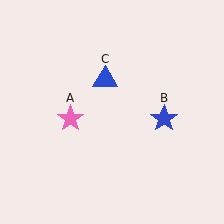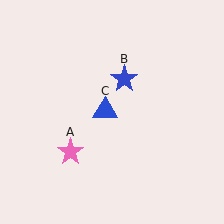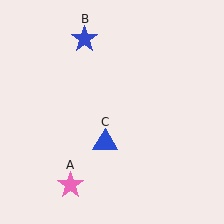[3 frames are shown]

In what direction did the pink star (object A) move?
The pink star (object A) moved down.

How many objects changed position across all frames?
3 objects changed position: pink star (object A), blue star (object B), blue triangle (object C).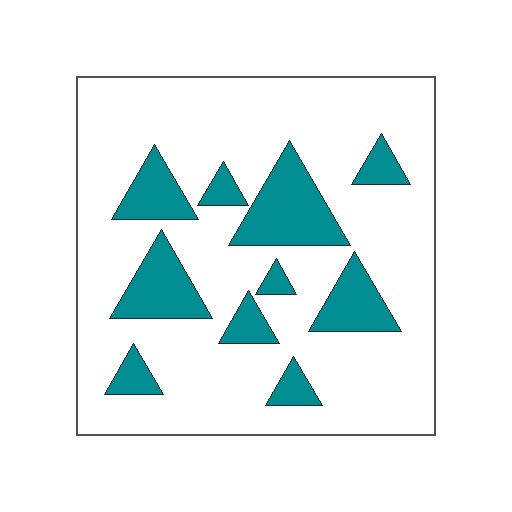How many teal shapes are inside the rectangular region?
10.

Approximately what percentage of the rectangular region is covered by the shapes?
Approximately 20%.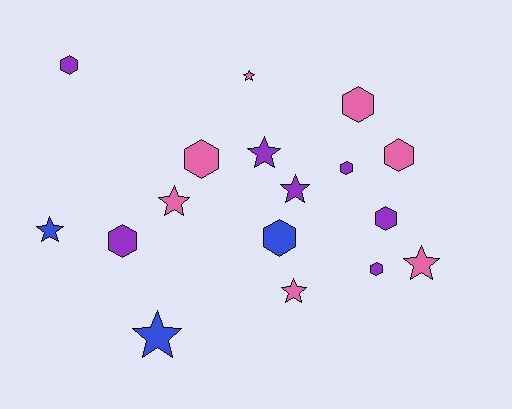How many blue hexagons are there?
There is 1 blue hexagon.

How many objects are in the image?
There are 17 objects.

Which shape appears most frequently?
Hexagon, with 9 objects.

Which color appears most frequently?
Pink, with 7 objects.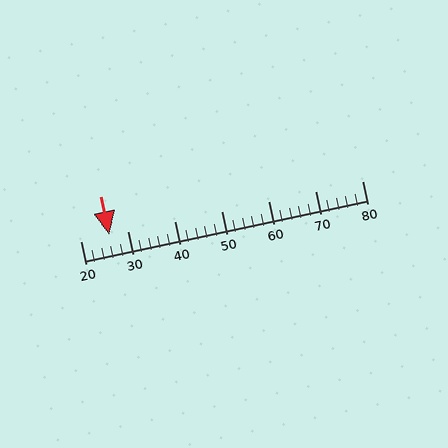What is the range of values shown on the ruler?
The ruler shows values from 20 to 80.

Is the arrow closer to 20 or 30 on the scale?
The arrow is closer to 30.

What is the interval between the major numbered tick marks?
The major tick marks are spaced 10 units apart.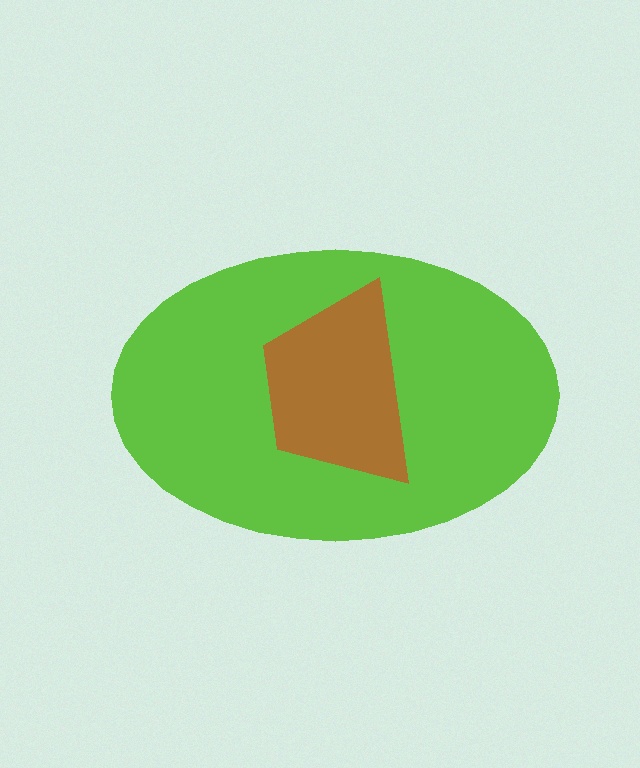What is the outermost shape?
The lime ellipse.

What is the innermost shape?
The brown trapezoid.